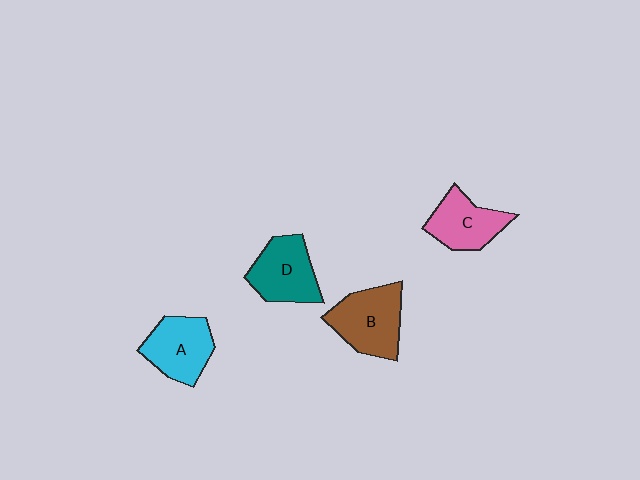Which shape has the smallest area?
Shape C (pink).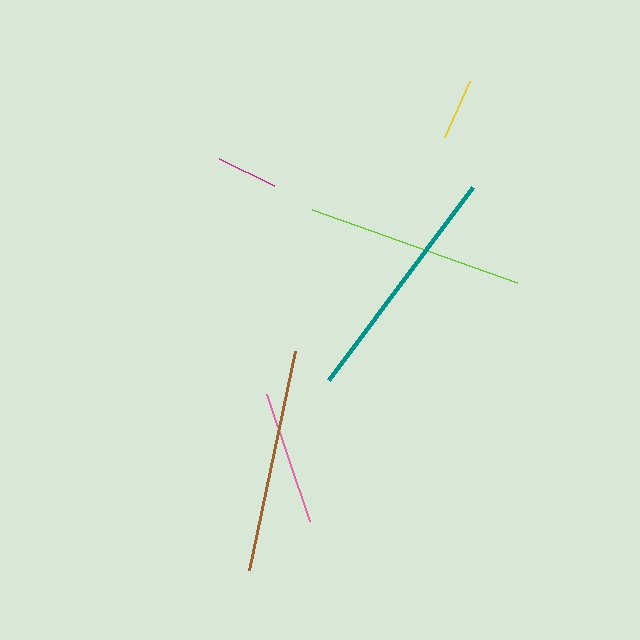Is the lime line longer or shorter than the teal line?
The teal line is longer than the lime line.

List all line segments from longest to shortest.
From longest to shortest: teal, brown, lime, pink, magenta, yellow.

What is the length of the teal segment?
The teal segment is approximately 241 pixels long.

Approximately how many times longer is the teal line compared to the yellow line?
The teal line is approximately 3.9 times the length of the yellow line.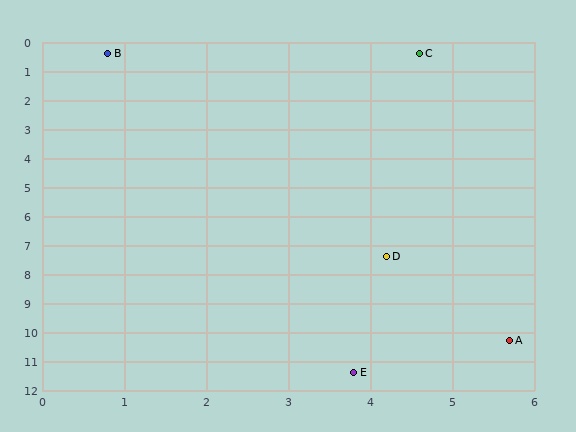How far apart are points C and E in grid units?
Points C and E are about 11.0 grid units apart.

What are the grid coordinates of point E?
Point E is at approximately (3.8, 11.4).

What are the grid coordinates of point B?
Point B is at approximately (0.8, 0.4).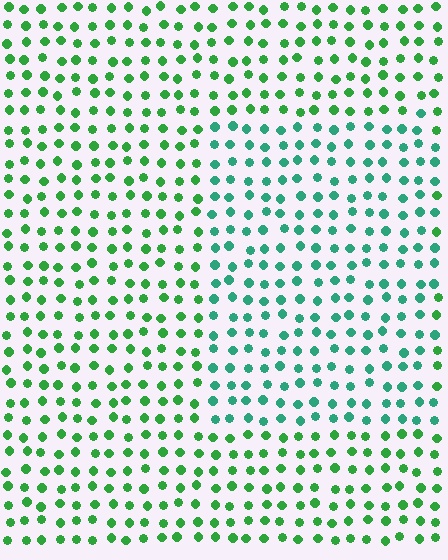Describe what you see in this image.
The image is filled with small green elements in a uniform arrangement. A rectangle-shaped region is visible where the elements are tinted to a slightly different hue, forming a subtle color boundary.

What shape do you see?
I see a rectangle.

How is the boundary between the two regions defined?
The boundary is defined purely by a slight shift in hue (about 33 degrees). Spacing, size, and orientation are identical on both sides.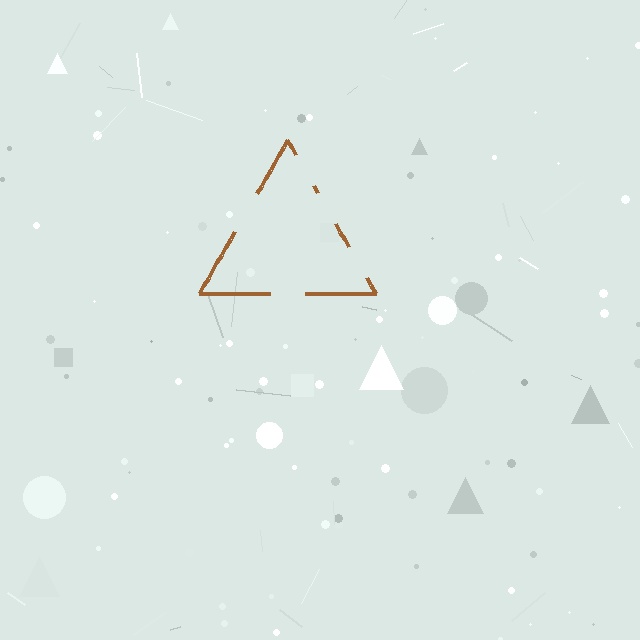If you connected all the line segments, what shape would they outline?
They would outline a triangle.